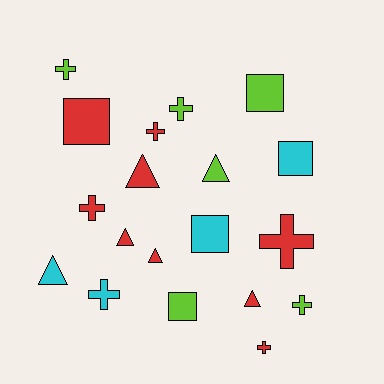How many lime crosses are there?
There are 3 lime crosses.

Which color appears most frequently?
Red, with 9 objects.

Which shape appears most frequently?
Cross, with 8 objects.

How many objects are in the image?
There are 19 objects.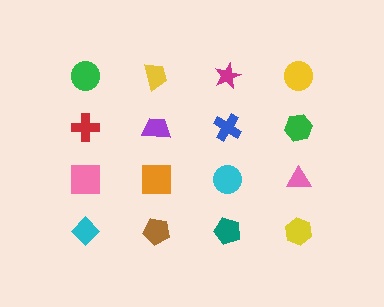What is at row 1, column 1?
A green circle.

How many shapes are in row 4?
4 shapes.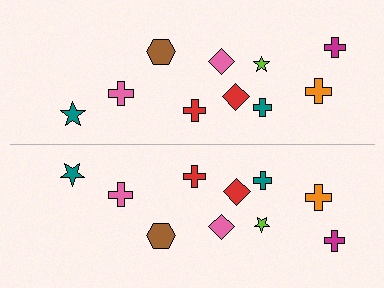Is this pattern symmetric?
Yes, this pattern has bilateral (reflection) symmetry.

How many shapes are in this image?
There are 20 shapes in this image.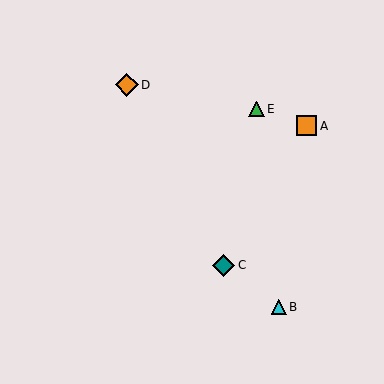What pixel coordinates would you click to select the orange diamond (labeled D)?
Click at (127, 85) to select the orange diamond D.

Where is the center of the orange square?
The center of the orange square is at (306, 126).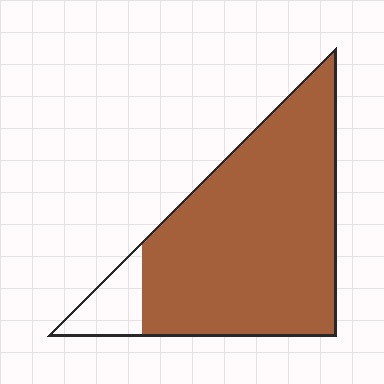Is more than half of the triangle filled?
Yes.